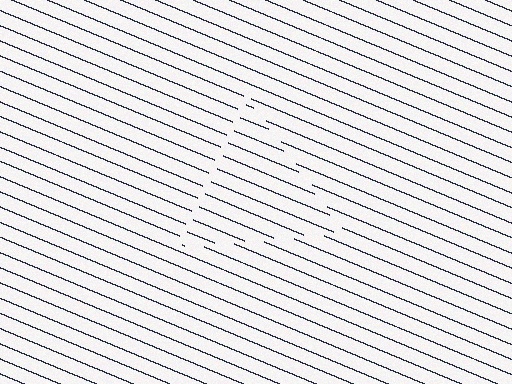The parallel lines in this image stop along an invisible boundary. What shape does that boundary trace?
An illusory triangle. The interior of the shape contains the same grating, shifted by half a period — the contour is defined by the phase discontinuity where line-ends from the inner and outer gratings abut.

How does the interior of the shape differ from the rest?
The interior of the shape contains the same grating, shifted by half a period — the contour is defined by the phase discontinuity where line-ends from the inner and outer gratings abut.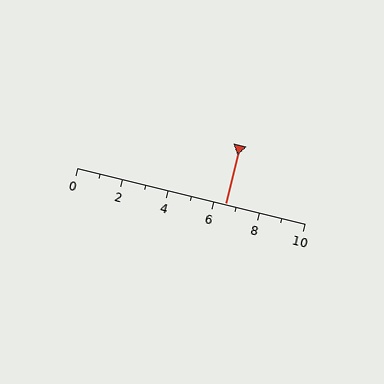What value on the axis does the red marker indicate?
The marker indicates approximately 6.5.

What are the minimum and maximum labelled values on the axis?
The axis runs from 0 to 10.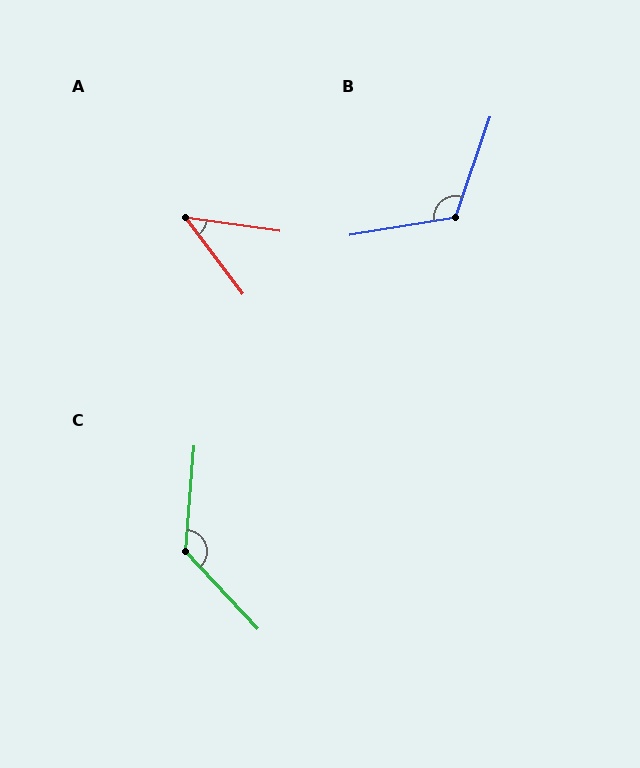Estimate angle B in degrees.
Approximately 119 degrees.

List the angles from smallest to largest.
A (44°), B (119°), C (132°).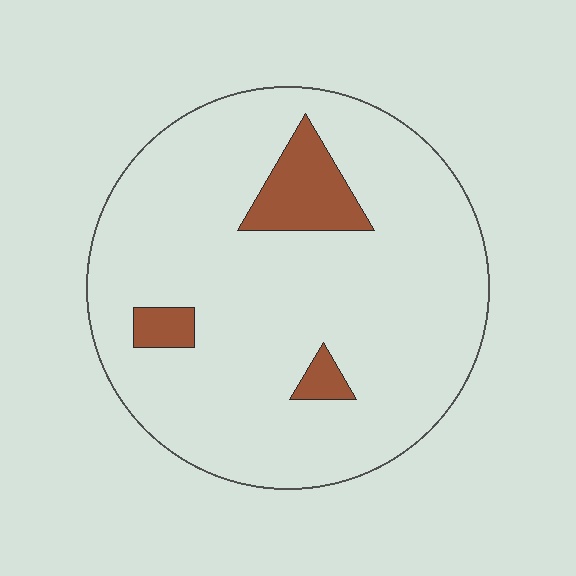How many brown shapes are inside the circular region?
3.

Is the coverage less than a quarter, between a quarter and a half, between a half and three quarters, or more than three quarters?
Less than a quarter.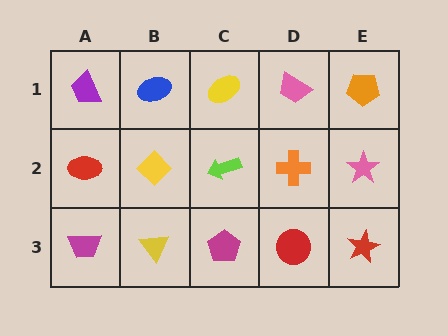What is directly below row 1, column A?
A red ellipse.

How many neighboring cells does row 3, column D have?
3.